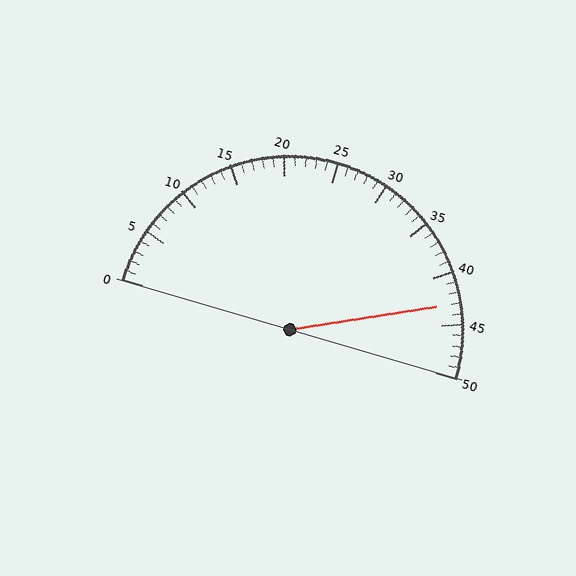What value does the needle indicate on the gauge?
The needle indicates approximately 43.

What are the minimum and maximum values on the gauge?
The gauge ranges from 0 to 50.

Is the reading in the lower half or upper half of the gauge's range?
The reading is in the upper half of the range (0 to 50).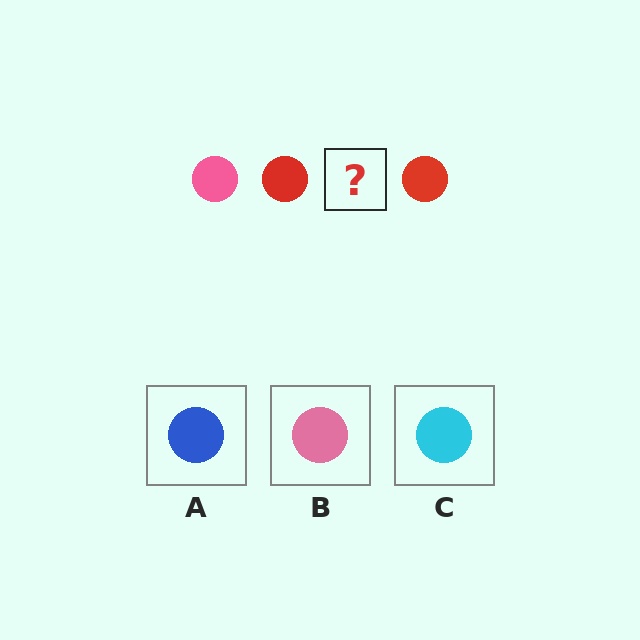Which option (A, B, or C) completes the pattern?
B.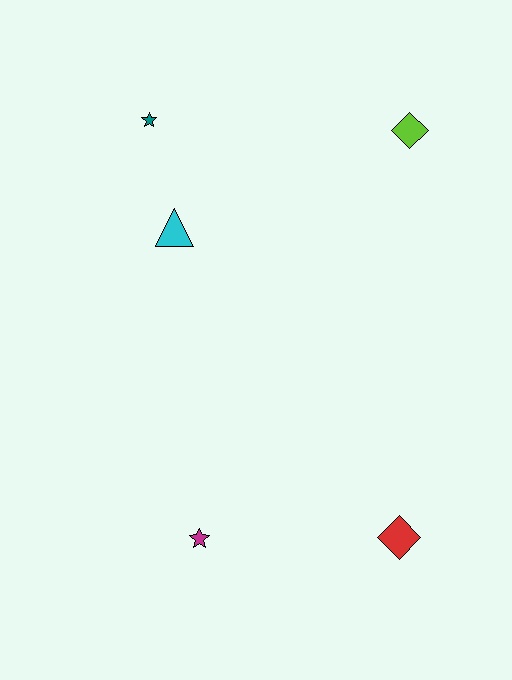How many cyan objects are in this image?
There is 1 cyan object.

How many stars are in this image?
There are 2 stars.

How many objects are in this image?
There are 5 objects.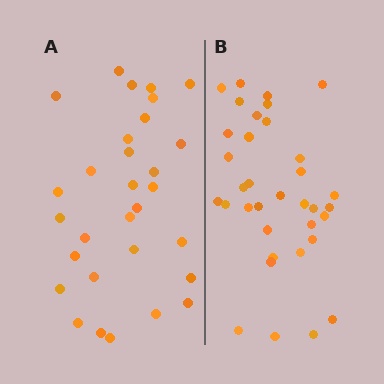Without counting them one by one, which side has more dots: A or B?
Region B (the right region) has more dots.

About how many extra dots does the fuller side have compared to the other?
Region B has about 5 more dots than region A.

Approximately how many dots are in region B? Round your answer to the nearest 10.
About 40 dots. (The exact count is 35, which rounds to 40.)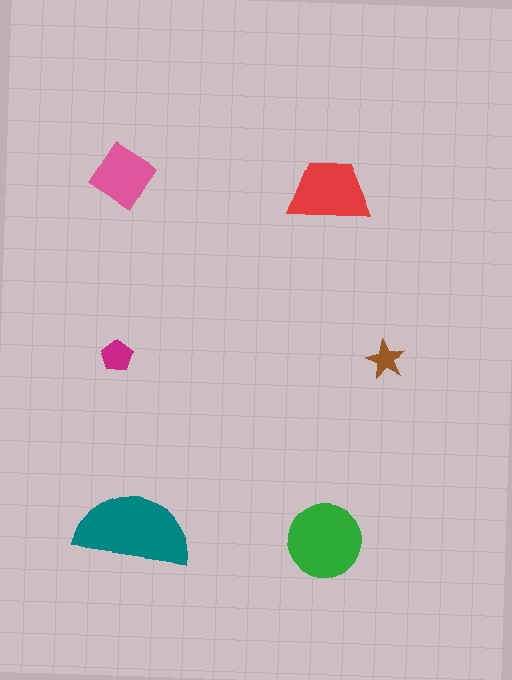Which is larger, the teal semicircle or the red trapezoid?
The teal semicircle.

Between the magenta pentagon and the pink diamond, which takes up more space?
The pink diamond.